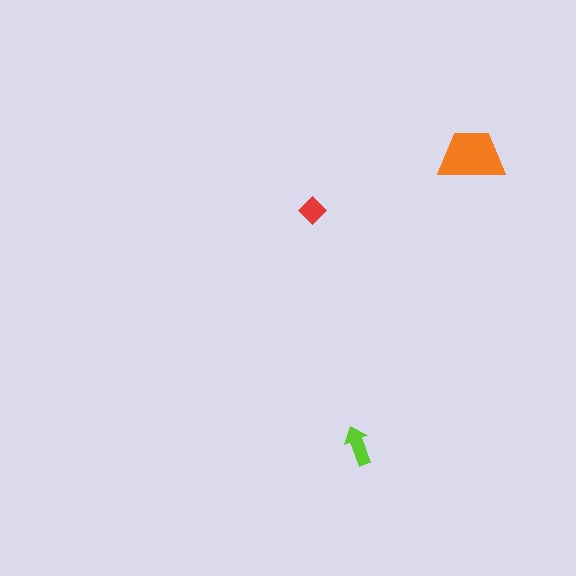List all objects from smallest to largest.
The red diamond, the lime arrow, the orange trapezoid.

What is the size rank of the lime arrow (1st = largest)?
2nd.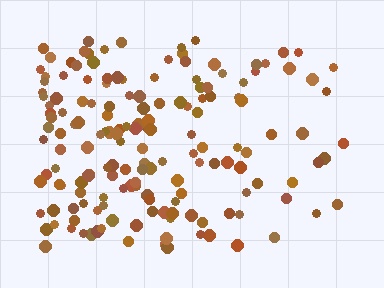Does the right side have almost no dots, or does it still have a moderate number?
Still a moderate number, just noticeably fewer than the left.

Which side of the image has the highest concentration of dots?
The left.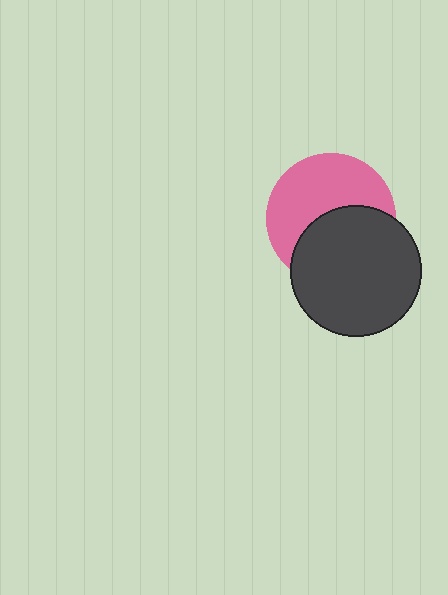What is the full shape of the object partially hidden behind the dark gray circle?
The partially hidden object is a pink circle.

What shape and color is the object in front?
The object in front is a dark gray circle.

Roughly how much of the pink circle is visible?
About half of it is visible (roughly 54%).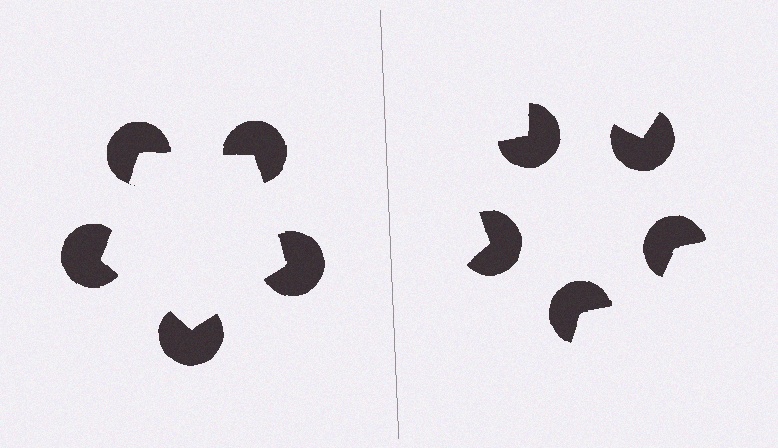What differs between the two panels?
The pac-man discs are positioned identically on both sides; only the wedge orientations differ. On the left they align to a pentagon; on the right they are misaligned.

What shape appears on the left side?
An illusory pentagon.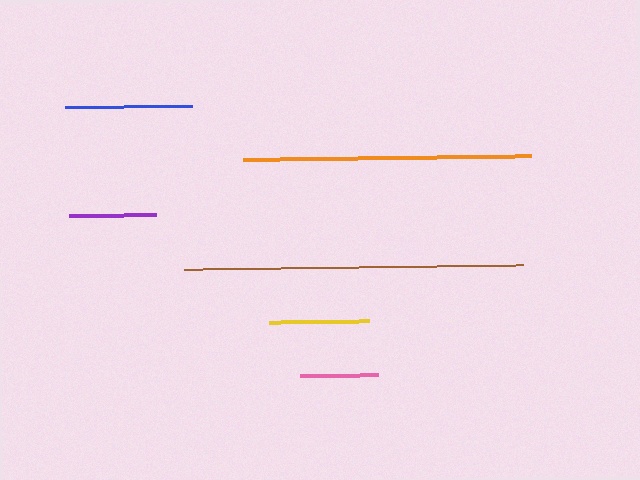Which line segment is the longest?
The brown line is the longest at approximately 339 pixels.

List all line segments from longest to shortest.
From longest to shortest: brown, orange, blue, yellow, purple, pink.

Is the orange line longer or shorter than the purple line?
The orange line is longer than the purple line.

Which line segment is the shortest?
The pink line is the shortest at approximately 78 pixels.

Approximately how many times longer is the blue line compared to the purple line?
The blue line is approximately 1.5 times the length of the purple line.